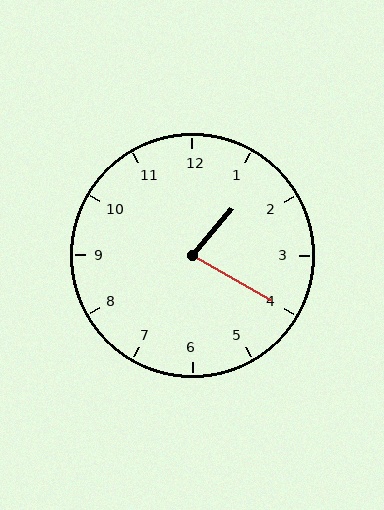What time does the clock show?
1:20.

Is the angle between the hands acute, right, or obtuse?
It is acute.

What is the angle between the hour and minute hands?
Approximately 80 degrees.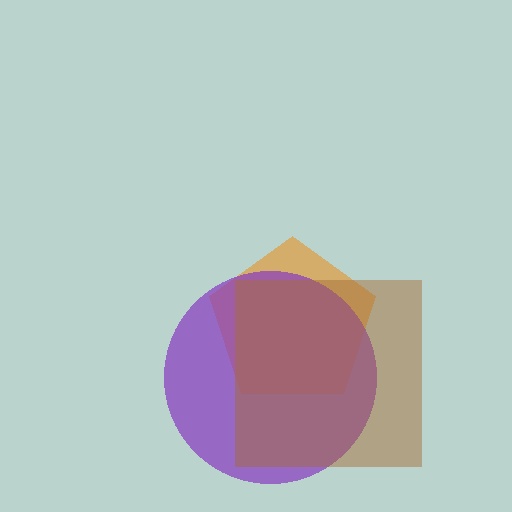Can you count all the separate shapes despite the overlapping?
Yes, there are 3 separate shapes.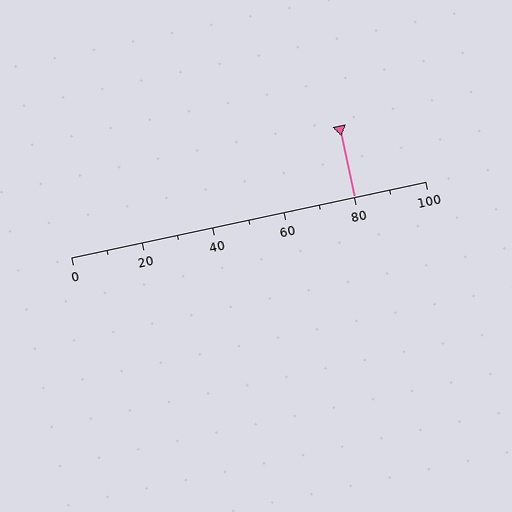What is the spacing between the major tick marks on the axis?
The major ticks are spaced 20 apart.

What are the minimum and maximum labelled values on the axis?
The axis runs from 0 to 100.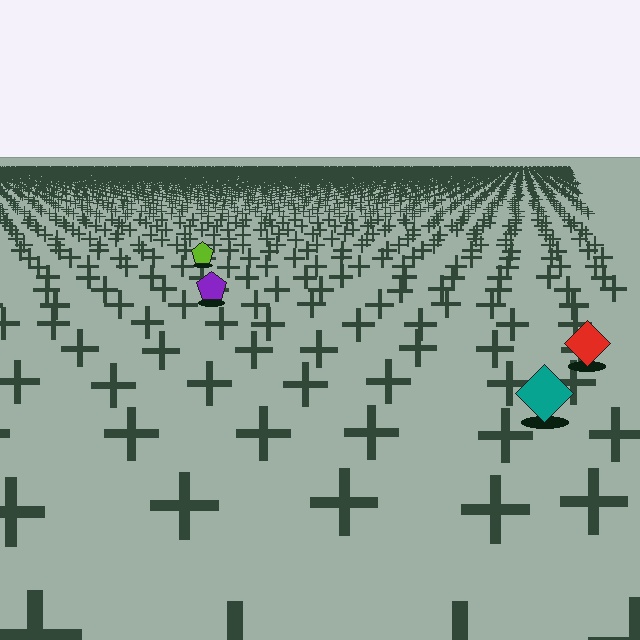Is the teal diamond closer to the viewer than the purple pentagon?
Yes. The teal diamond is closer — you can tell from the texture gradient: the ground texture is coarser near it.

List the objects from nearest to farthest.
From nearest to farthest: the teal diamond, the red diamond, the purple pentagon, the lime pentagon.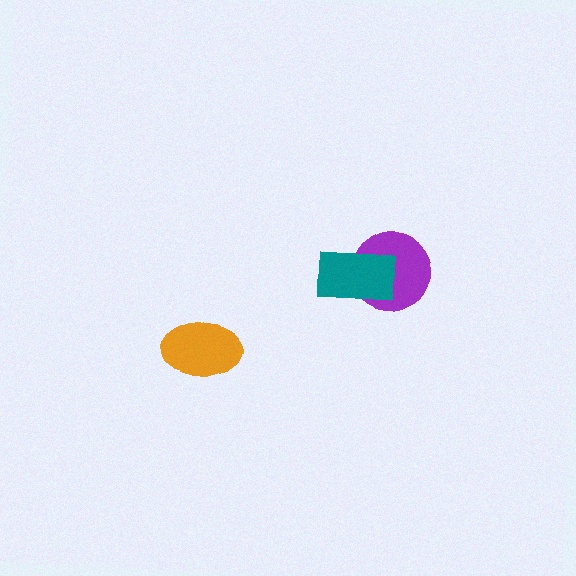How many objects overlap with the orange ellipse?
0 objects overlap with the orange ellipse.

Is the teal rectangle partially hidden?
No, no other shape covers it.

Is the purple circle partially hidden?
Yes, it is partially covered by another shape.